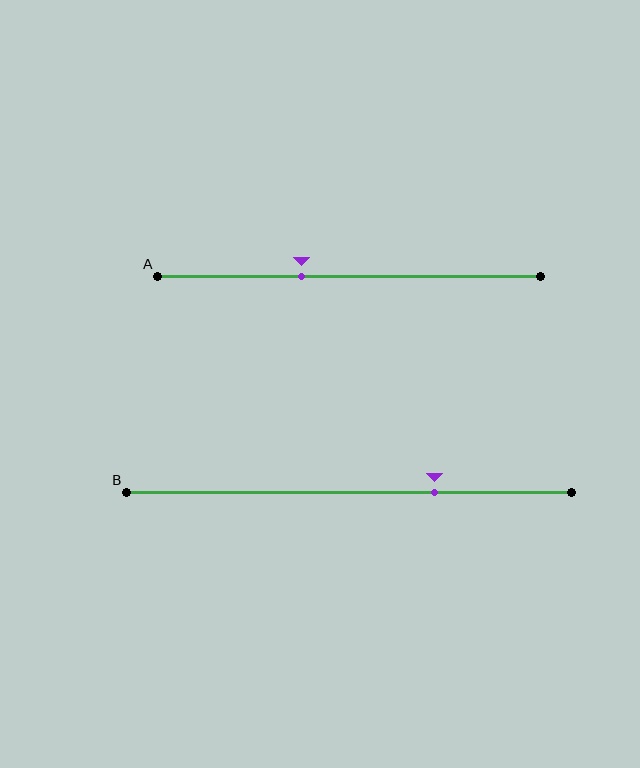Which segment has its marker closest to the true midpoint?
Segment A has its marker closest to the true midpoint.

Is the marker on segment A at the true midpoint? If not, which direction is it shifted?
No, the marker on segment A is shifted to the left by about 12% of the segment length.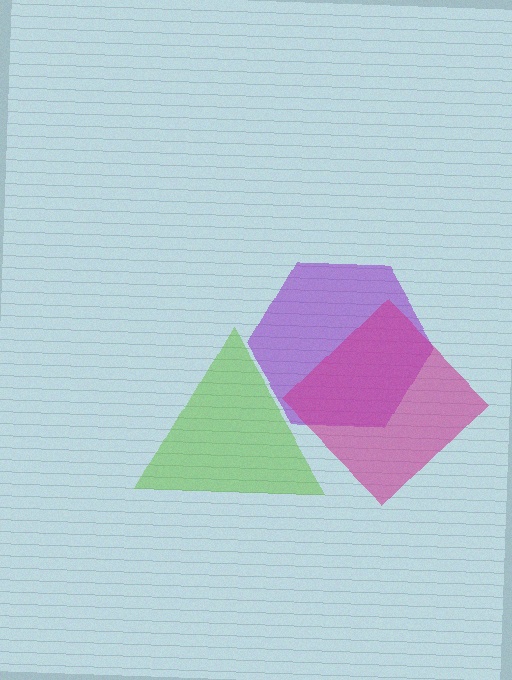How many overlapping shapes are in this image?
There are 3 overlapping shapes in the image.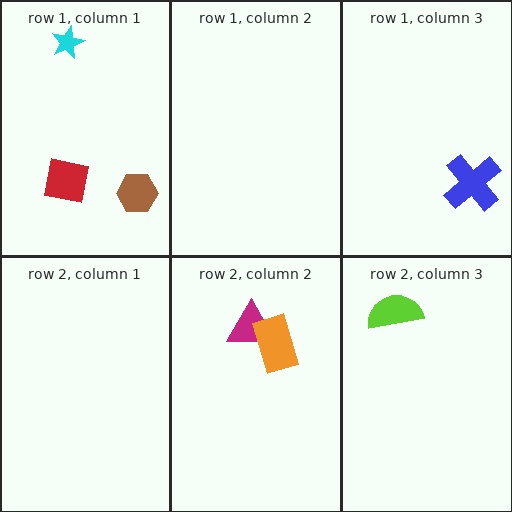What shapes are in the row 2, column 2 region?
The magenta triangle, the orange rectangle.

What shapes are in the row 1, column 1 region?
The brown hexagon, the red square, the cyan star.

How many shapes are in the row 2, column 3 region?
1.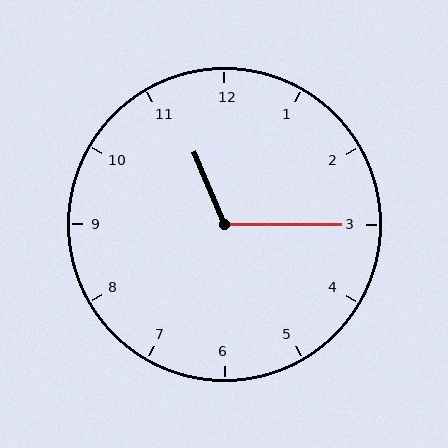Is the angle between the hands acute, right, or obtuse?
It is obtuse.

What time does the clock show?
11:15.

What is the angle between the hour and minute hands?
Approximately 112 degrees.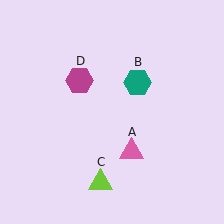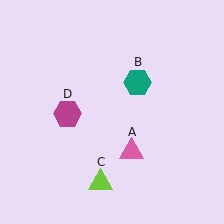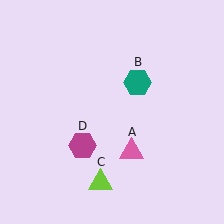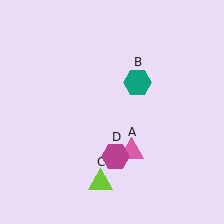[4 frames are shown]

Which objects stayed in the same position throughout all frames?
Pink triangle (object A) and teal hexagon (object B) and lime triangle (object C) remained stationary.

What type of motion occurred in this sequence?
The magenta hexagon (object D) rotated counterclockwise around the center of the scene.